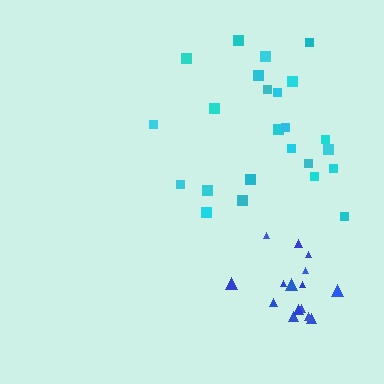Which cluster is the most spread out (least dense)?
Cyan.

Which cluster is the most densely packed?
Blue.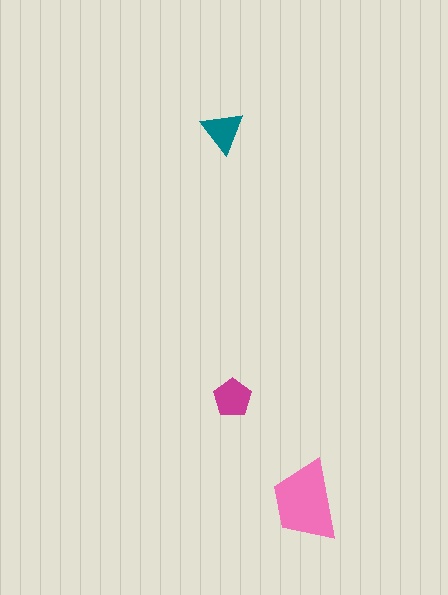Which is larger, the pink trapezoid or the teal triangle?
The pink trapezoid.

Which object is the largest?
The pink trapezoid.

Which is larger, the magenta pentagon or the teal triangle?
The magenta pentagon.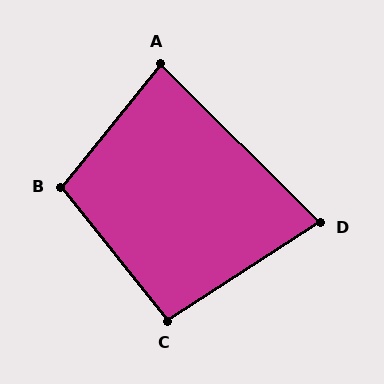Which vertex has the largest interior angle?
B, at approximately 102 degrees.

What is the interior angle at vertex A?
Approximately 84 degrees (acute).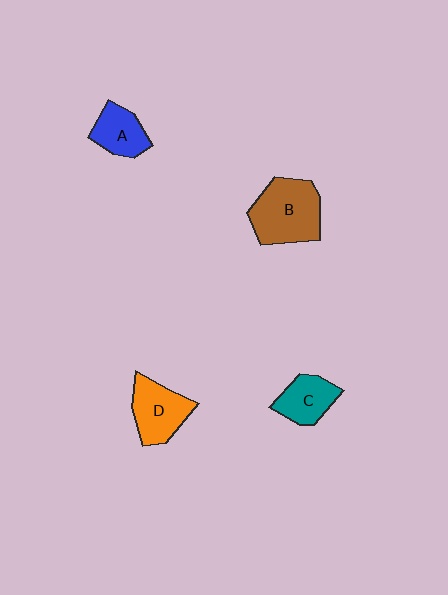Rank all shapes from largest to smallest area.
From largest to smallest: B (brown), D (orange), C (teal), A (blue).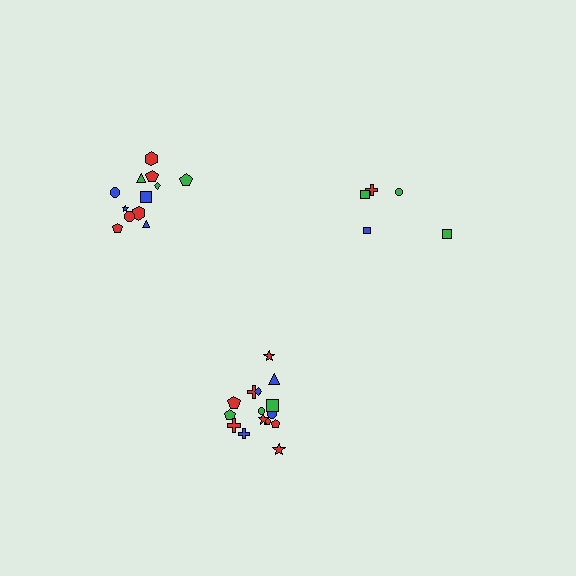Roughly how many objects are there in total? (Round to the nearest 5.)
Roughly 30 objects in total.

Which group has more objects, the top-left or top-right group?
The top-left group.